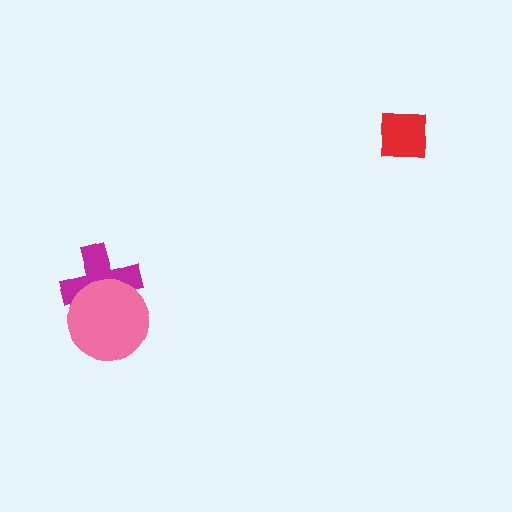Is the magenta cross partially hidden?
Yes, it is partially covered by another shape.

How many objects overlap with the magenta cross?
1 object overlaps with the magenta cross.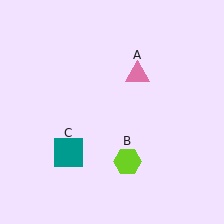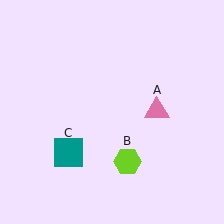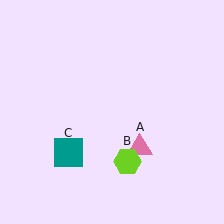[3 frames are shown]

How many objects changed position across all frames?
1 object changed position: pink triangle (object A).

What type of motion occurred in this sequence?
The pink triangle (object A) rotated clockwise around the center of the scene.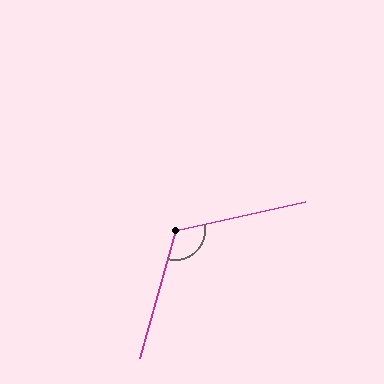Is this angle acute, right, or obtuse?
It is obtuse.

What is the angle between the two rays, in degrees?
Approximately 118 degrees.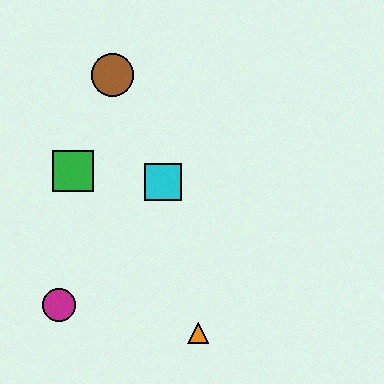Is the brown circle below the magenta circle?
No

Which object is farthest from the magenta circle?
The brown circle is farthest from the magenta circle.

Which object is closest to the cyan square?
The green square is closest to the cyan square.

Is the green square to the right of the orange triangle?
No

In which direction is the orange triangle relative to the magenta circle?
The orange triangle is to the right of the magenta circle.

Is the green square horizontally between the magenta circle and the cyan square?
Yes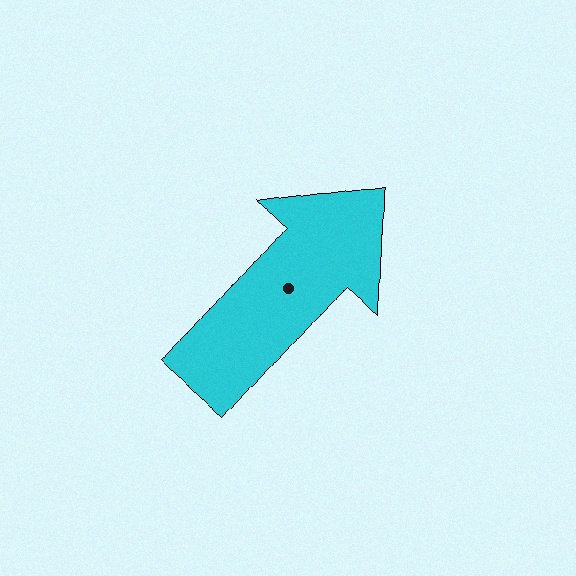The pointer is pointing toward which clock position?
Roughly 1 o'clock.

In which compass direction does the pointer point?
Northeast.